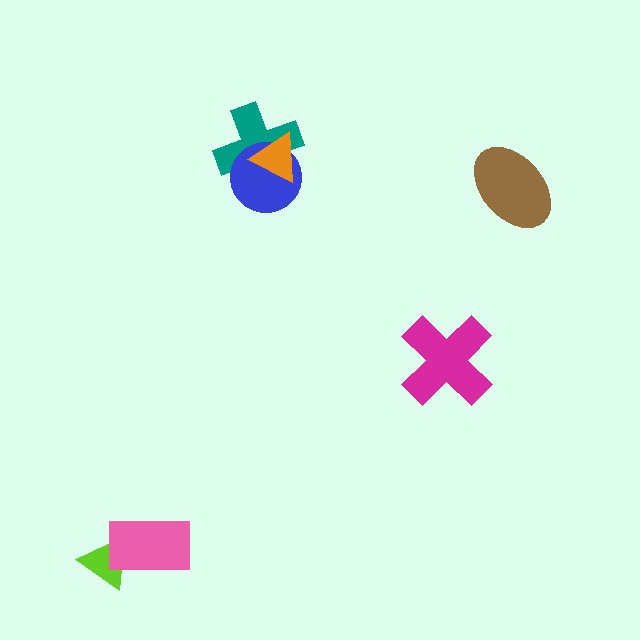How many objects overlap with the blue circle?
2 objects overlap with the blue circle.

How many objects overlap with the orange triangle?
2 objects overlap with the orange triangle.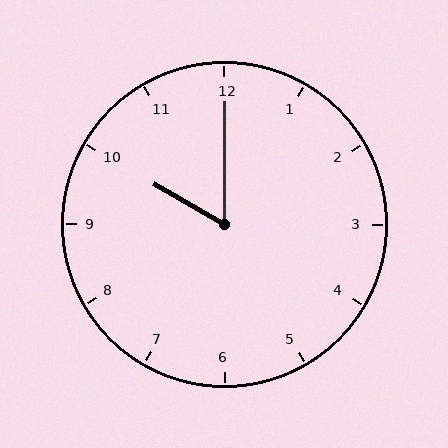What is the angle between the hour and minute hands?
Approximately 60 degrees.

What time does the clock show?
10:00.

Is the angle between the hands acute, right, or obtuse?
It is acute.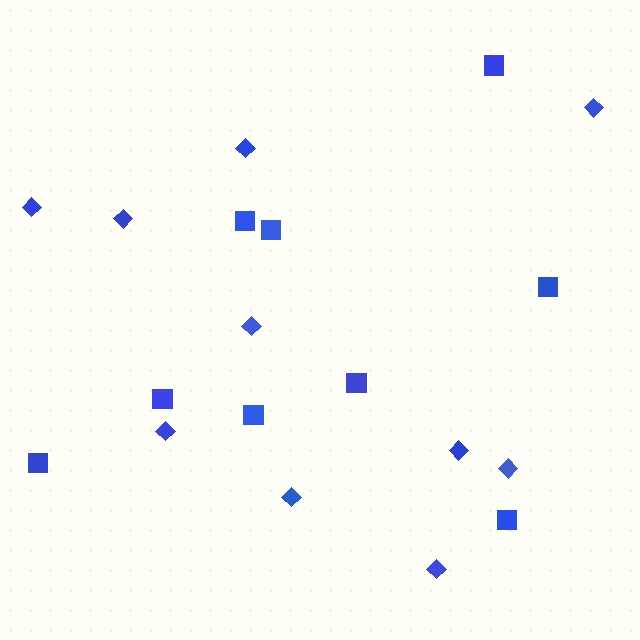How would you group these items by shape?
There are 2 groups: one group of squares (9) and one group of diamonds (10).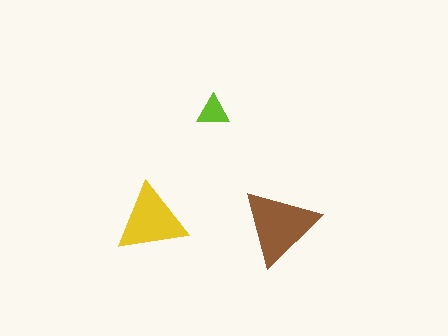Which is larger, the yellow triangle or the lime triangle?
The yellow one.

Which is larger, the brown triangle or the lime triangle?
The brown one.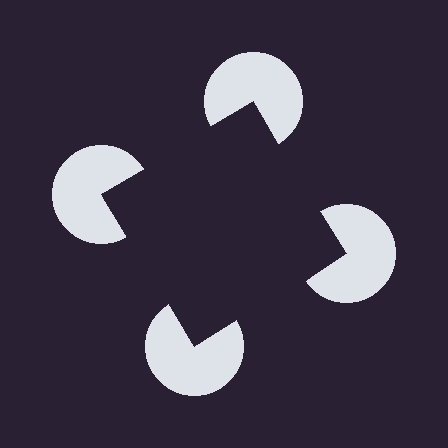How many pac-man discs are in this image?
There are 4 — one at each vertex of the illusory square.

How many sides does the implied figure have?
4 sides.